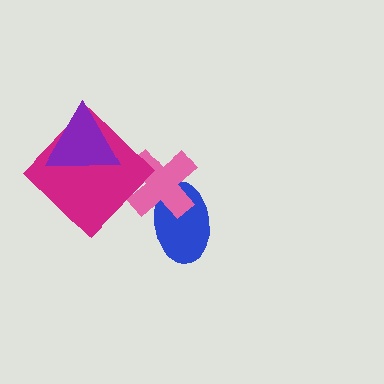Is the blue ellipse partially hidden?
Yes, it is partially covered by another shape.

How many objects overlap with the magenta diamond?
2 objects overlap with the magenta diamond.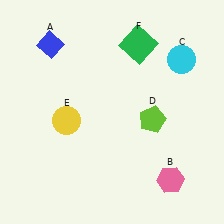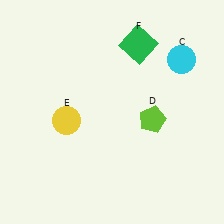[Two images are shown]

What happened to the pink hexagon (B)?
The pink hexagon (B) was removed in Image 2. It was in the bottom-right area of Image 1.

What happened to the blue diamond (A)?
The blue diamond (A) was removed in Image 2. It was in the top-left area of Image 1.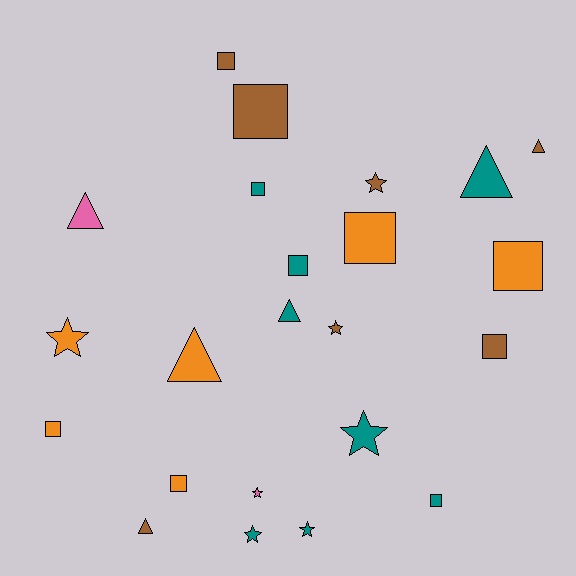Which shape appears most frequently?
Square, with 10 objects.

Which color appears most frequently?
Teal, with 8 objects.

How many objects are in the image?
There are 23 objects.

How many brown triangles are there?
There are 2 brown triangles.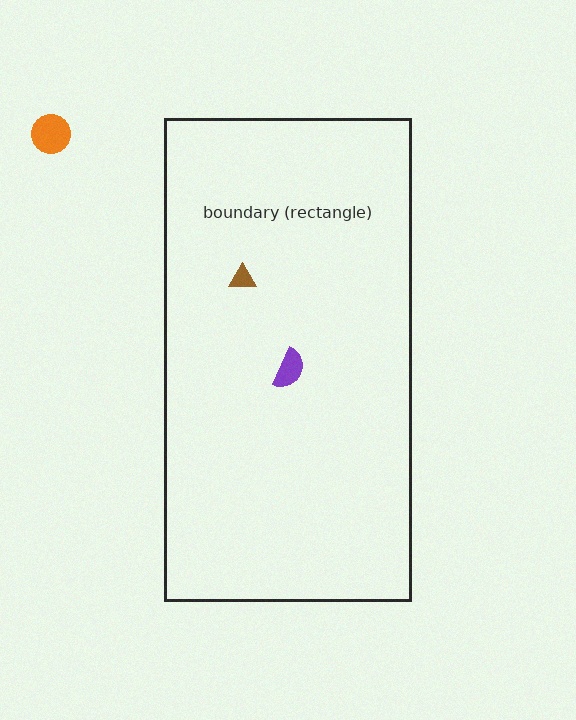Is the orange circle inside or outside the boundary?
Outside.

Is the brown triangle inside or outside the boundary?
Inside.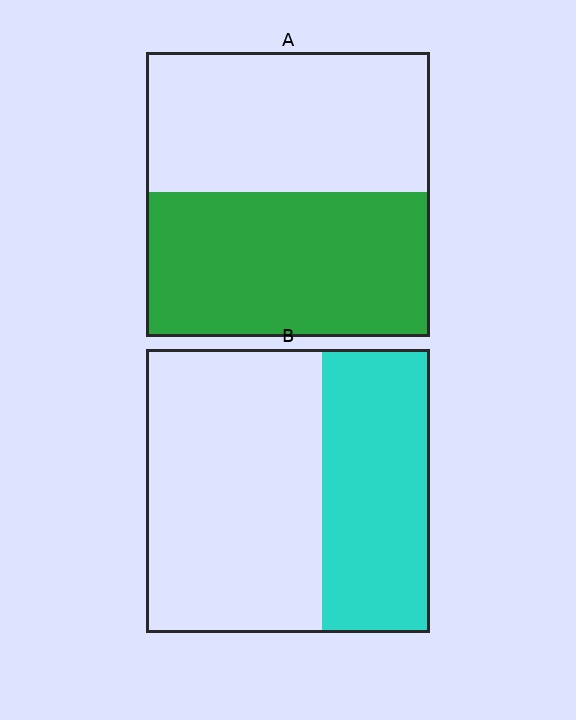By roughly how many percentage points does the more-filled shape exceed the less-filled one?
By roughly 15 percentage points (A over B).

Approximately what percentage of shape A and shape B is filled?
A is approximately 50% and B is approximately 40%.